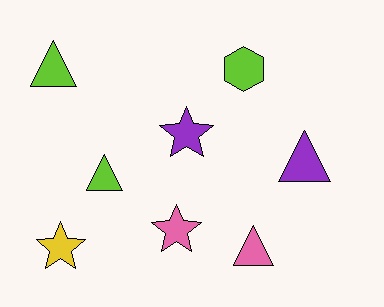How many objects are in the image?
There are 8 objects.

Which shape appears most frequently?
Triangle, with 4 objects.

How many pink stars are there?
There is 1 pink star.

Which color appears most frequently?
Lime, with 3 objects.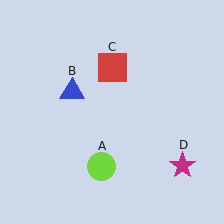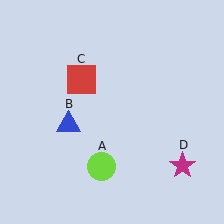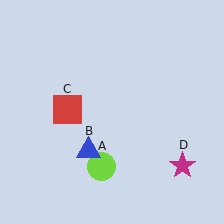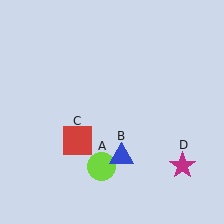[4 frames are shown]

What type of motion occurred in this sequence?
The blue triangle (object B), red square (object C) rotated counterclockwise around the center of the scene.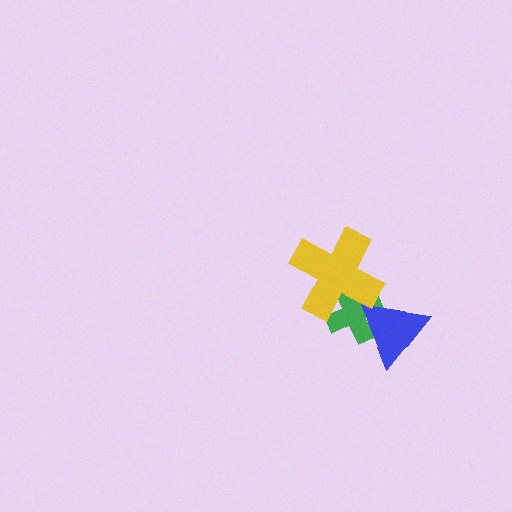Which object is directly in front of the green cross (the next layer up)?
The blue triangle is directly in front of the green cross.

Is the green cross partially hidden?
Yes, it is partially covered by another shape.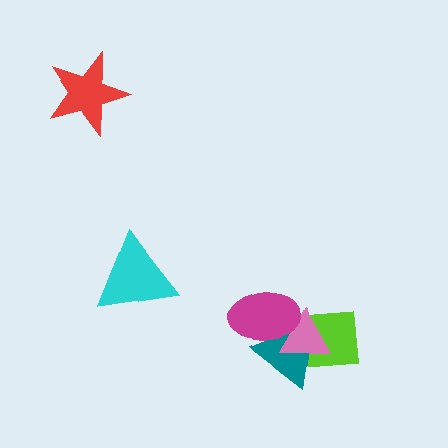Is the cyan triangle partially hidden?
No, no other shape covers it.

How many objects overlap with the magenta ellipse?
2 objects overlap with the magenta ellipse.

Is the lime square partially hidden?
Yes, it is partially covered by another shape.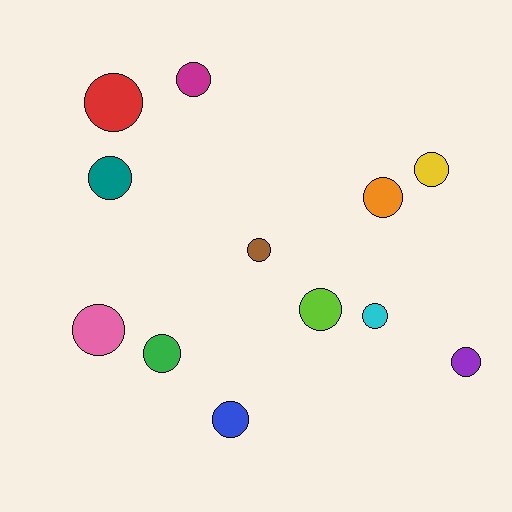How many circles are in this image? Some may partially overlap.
There are 12 circles.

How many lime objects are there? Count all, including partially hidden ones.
There is 1 lime object.